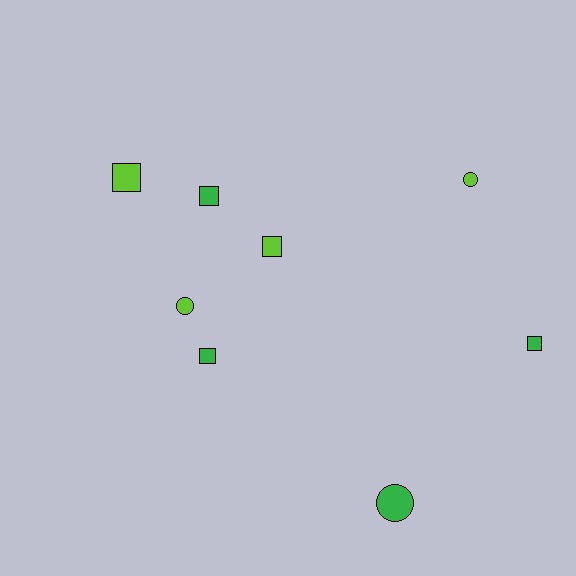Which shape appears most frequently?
Square, with 5 objects.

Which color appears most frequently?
Lime, with 4 objects.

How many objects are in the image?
There are 8 objects.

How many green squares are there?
There are 3 green squares.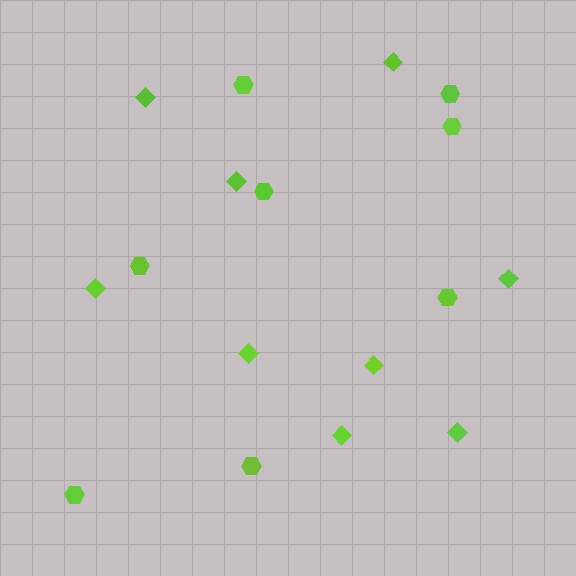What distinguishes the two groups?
There are 2 groups: one group of diamonds (9) and one group of hexagons (8).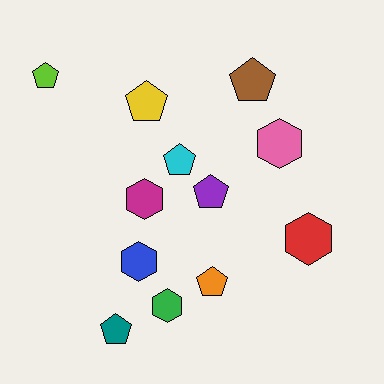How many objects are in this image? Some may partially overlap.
There are 12 objects.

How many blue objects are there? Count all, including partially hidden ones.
There is 1 blue object.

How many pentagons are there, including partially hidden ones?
There are 7 pentagons.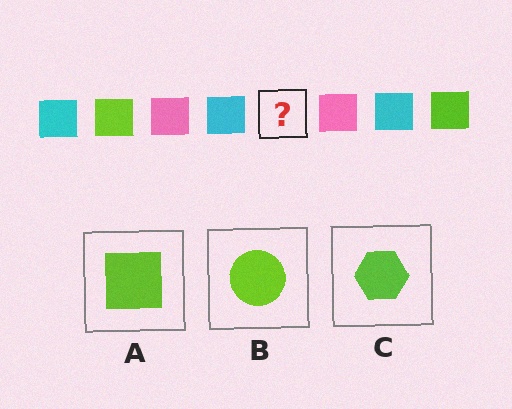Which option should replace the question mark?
Option A.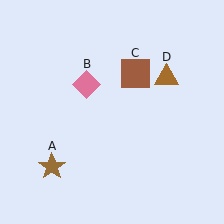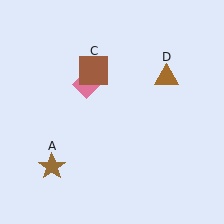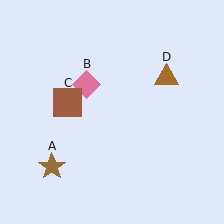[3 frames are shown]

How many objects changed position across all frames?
1 object changed position: brown square (object C).